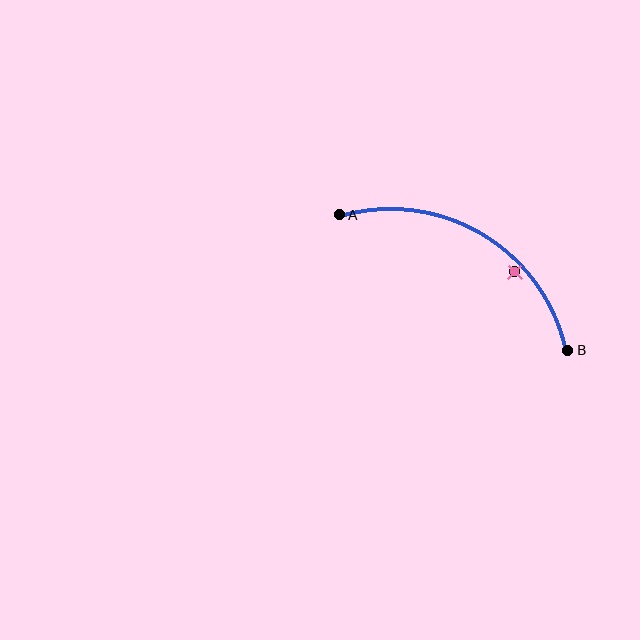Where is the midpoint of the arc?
The arc midpoint is the point on the curve farthest from the straight line joining A and B. It sits above that line.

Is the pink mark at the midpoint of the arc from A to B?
No — the pink mark does not lie on the arc at all. It sits slightly inside the curve.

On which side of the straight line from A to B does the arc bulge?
The arc bulges above the straight line connecting A and B.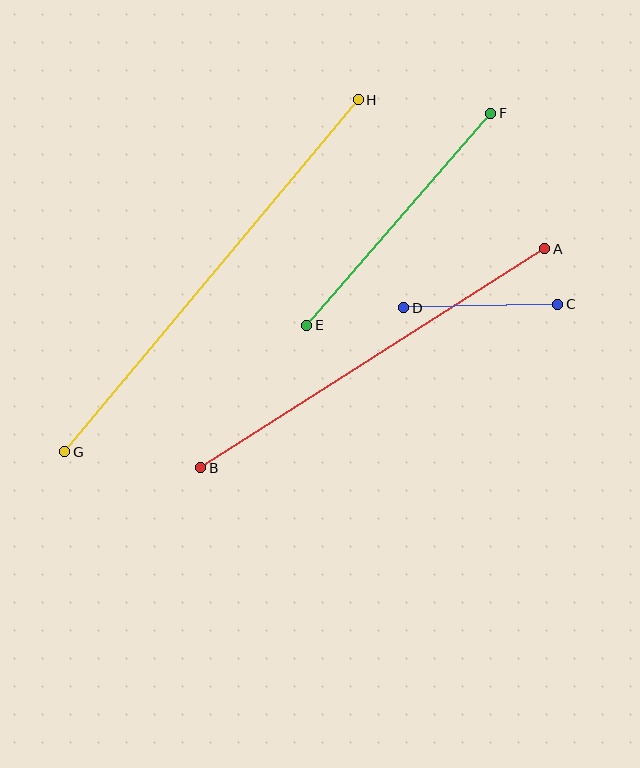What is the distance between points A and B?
The distance is approximately 408 pixels.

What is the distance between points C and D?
The distance is approximately 154 pixels.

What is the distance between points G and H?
The distance is approximately 458 pixels.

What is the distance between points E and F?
The distance is approximately 281 pixels.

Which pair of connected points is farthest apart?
Points G and H are farthest apart.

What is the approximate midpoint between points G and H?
The midpoint is at approximately (211, 276) pixels.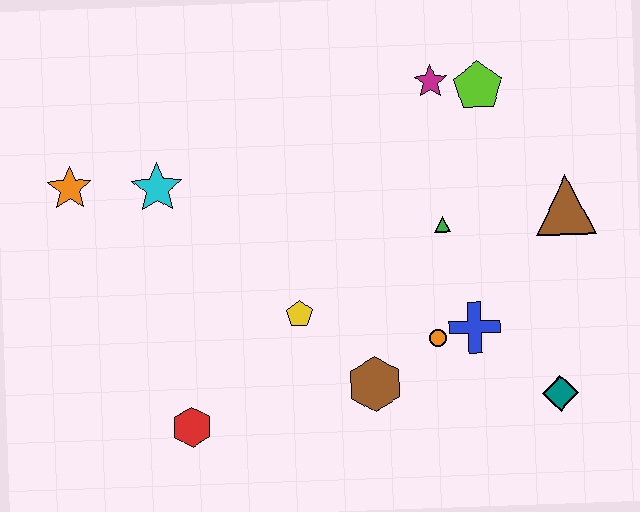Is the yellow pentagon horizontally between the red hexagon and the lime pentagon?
Yes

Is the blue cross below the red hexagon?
No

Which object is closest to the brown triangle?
The green triangle is closest to the brown triangle.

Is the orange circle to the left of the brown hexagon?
No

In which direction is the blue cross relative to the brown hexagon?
The blue cross is to the right of the brown hexagon.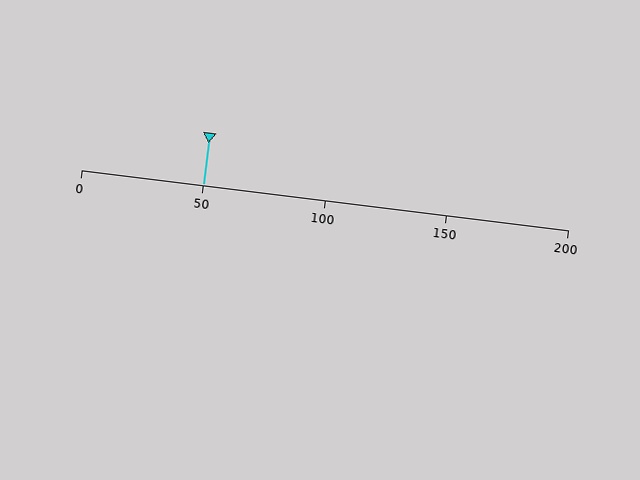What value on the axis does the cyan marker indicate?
The marker indicates approximately 50.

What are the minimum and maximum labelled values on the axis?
The axis runs from 0 to 200.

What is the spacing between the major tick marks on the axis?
The major ticks are spaced 50 apart.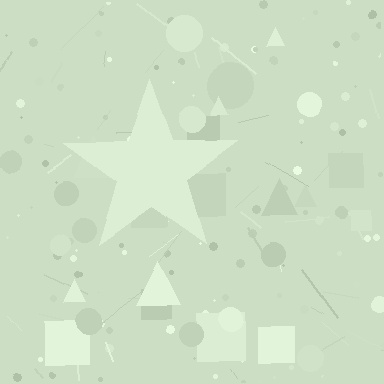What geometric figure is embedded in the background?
A star is embedded in the background.